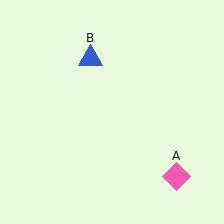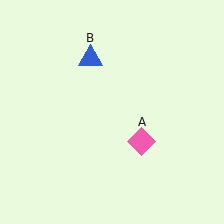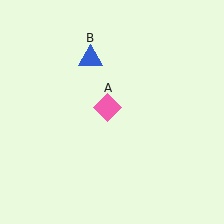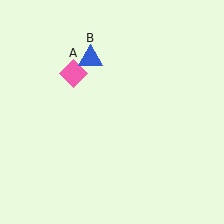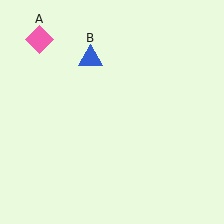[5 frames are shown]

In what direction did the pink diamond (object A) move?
The pink diamond (object A) moved up and to the left.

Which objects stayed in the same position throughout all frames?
Blue triangle (object B) remained stationary.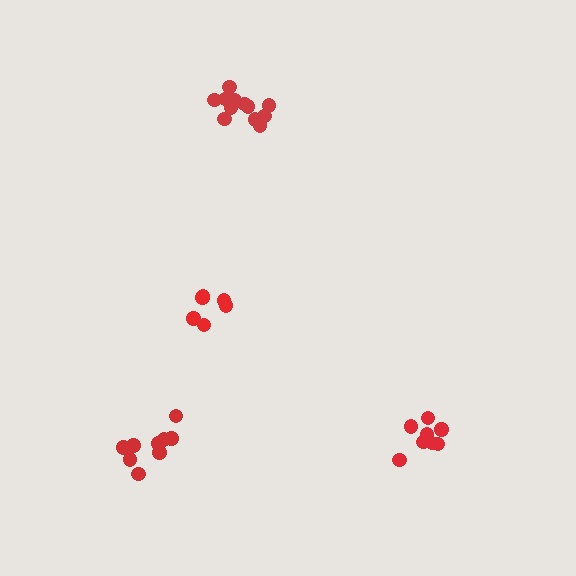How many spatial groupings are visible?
There are 4 spatial groupings.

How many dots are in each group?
Group 1: 7 dots, Group 2: 9 dots, Group 3: 8 dots, Group 4: 12 dots (36 total).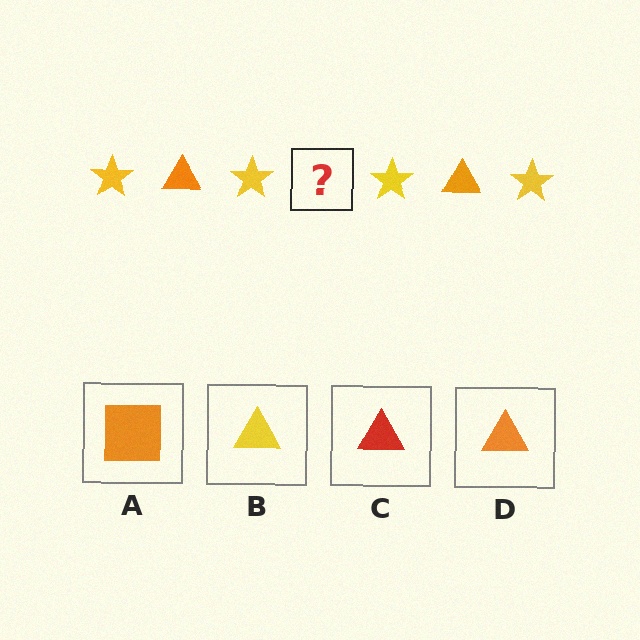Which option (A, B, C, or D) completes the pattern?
D.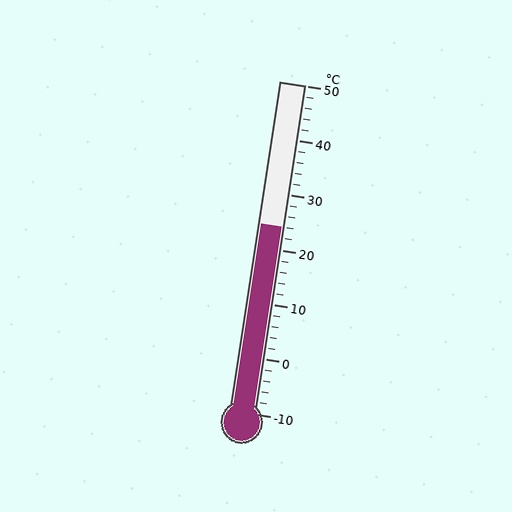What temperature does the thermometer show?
The thermometer shows approximately 24°C.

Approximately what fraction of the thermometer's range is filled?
The thermometer is filled to approximately 55% of its range.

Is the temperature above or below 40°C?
The temperature is below 40°C.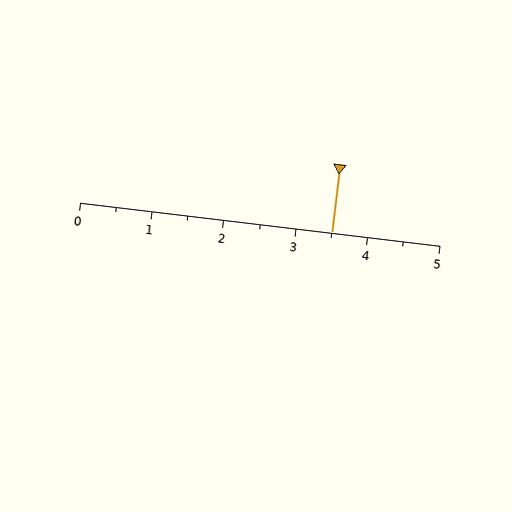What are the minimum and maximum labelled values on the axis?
The axis runs from 0 to 5.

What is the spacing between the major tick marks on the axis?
The major ticks are spaced 1 apart.